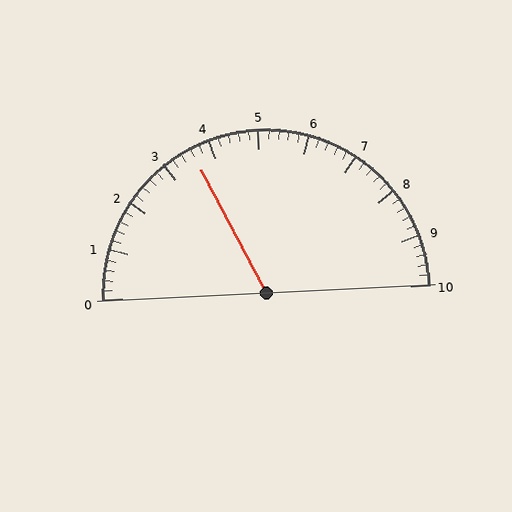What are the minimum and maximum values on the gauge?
The gauge ranges from 0 to 10.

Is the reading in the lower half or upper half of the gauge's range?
The reading is in the lower half of the range (0 to 10).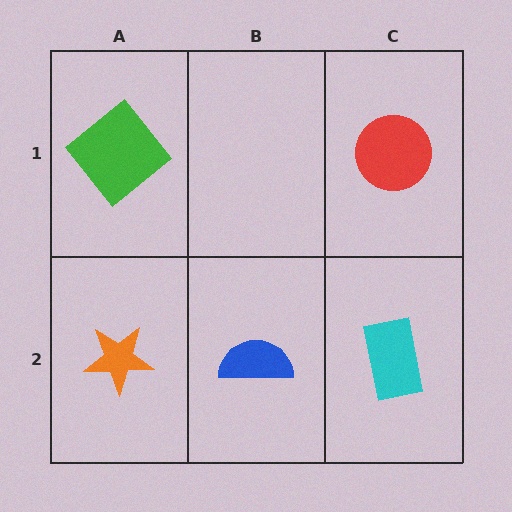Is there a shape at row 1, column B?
No, that cell is empty.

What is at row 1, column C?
A red circle.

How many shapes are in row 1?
2 shapes.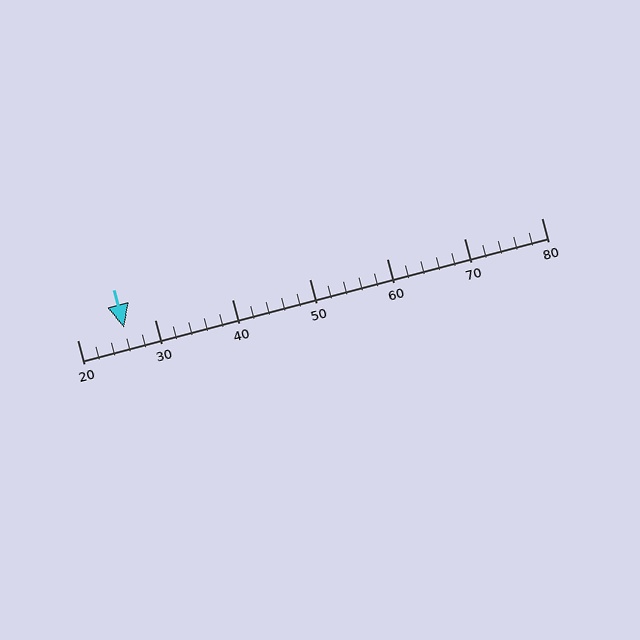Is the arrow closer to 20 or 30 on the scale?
The arrow is closer to 30.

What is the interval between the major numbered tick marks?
The major tick marks are spaced 10 units apart.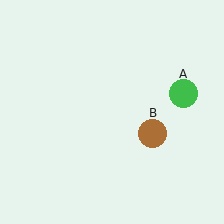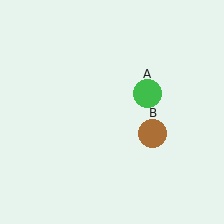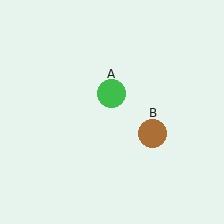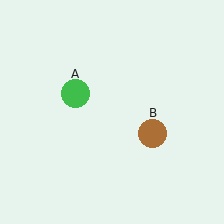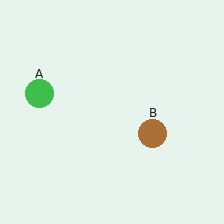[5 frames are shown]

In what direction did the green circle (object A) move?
The green circle (object A) moved left.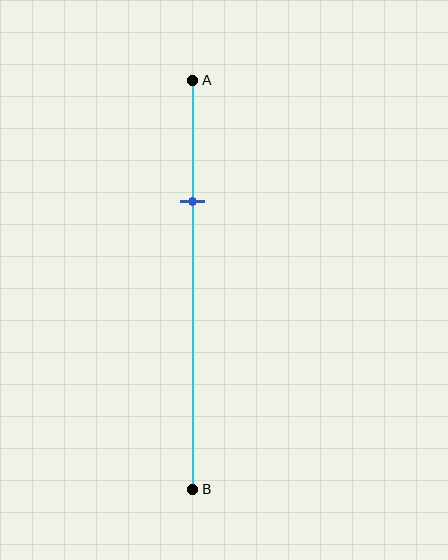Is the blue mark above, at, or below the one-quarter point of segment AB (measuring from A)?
The blue mark is below the one-quarter point of segment AB.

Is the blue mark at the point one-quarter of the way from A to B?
No, the mark is at about 30% from A, not at the 25% one-quarter point.